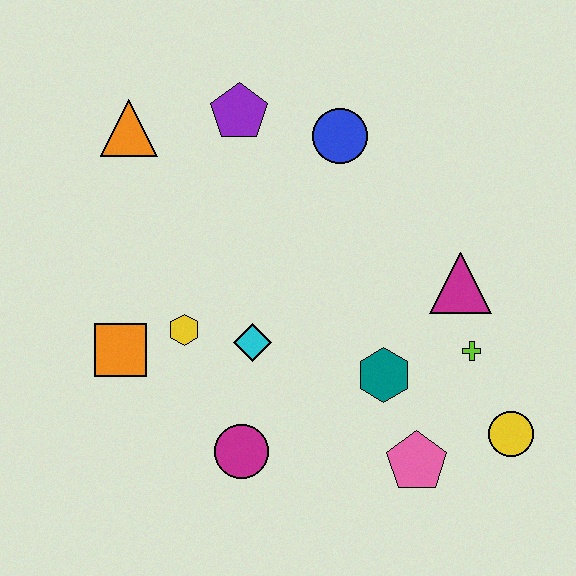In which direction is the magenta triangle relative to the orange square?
The magenta triangle is to the right of the orange square.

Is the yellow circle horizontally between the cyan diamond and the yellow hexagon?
No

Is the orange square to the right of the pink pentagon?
No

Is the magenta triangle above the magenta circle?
Yes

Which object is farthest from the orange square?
The yellow circle is farthest from the orange square.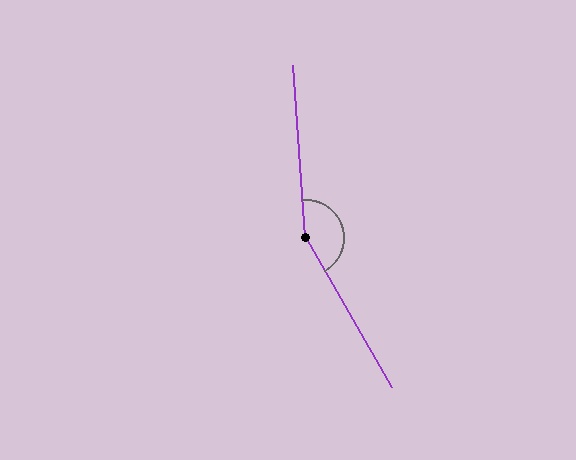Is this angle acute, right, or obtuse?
It is obtuse.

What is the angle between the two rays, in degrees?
Approximately 155 degrees.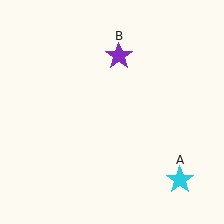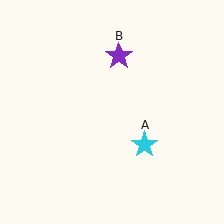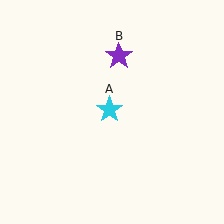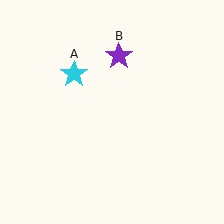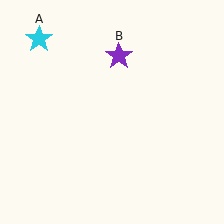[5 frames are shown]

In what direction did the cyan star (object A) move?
The cyan star (object A) moved up and to the left.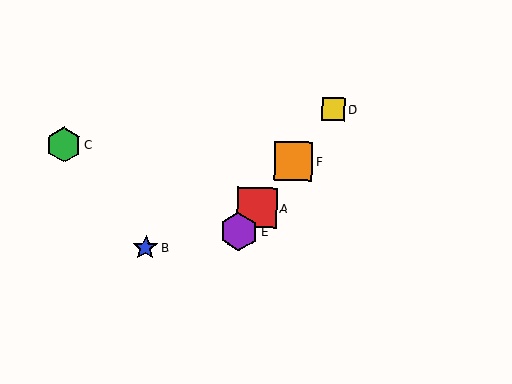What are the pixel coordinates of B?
Object B is at (145, 248).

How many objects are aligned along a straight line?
4 objects (A, D, E, F) are aligned along a straight line.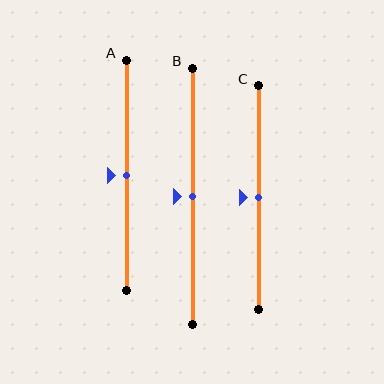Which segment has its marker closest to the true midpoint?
Segment A has its marker closest to the true midpoint.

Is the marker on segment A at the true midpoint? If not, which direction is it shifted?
Yes, the marker on segment A is at the true midpoint.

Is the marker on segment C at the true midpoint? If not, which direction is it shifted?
Yes, the marker on segment C is at the true midpoint.